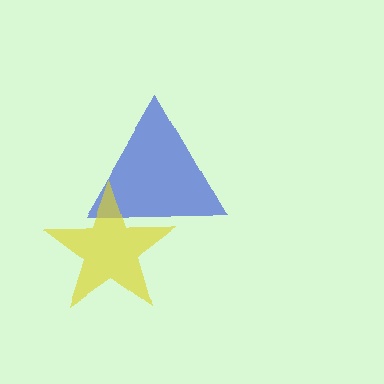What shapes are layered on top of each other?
The layered shapes are: a blue triangle, a yellow star.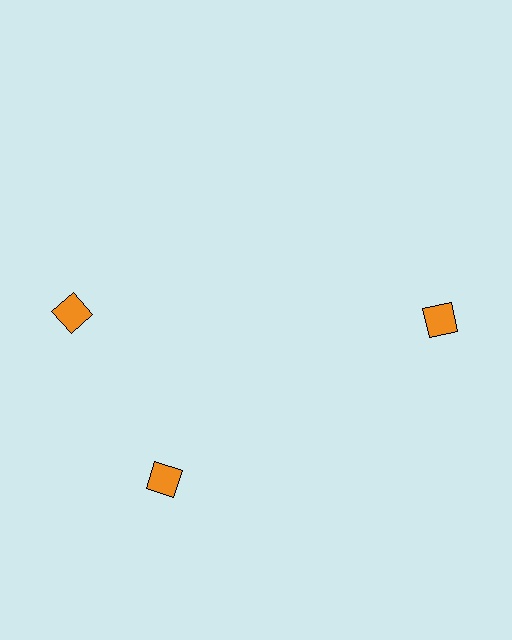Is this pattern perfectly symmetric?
No. The 3 orange diamonds are arranged in a ring, but one element near the 11 o'clock position is rotated out of alignment along the ring, breaking the 3-fold rotational symmetry.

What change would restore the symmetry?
The symmetry would be restored by rotating it back into even spacing with its neighbors so that all 3 diamonds sit at equal angles and equal distance from the center.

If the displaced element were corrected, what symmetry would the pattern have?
It would have 3-fold rotational symmetry — the pattern would map onto itself every 120 degrees.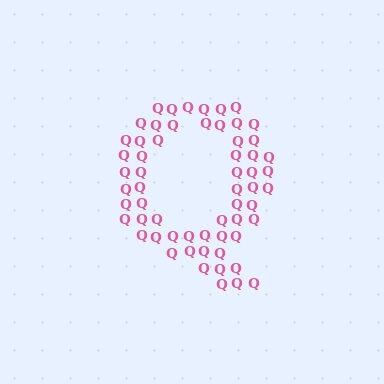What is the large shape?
The large shape is the letter Q.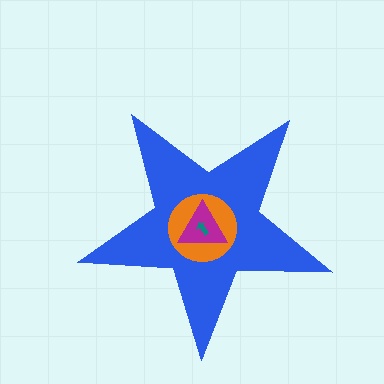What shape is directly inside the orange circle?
The magenta triangle.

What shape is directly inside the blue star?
The orange circle.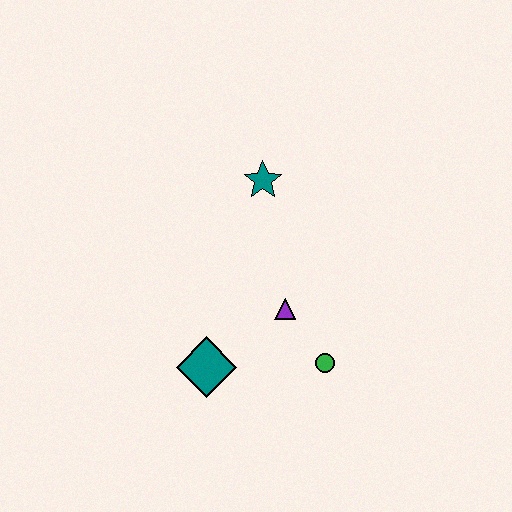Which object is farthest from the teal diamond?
The teal star is farthest from the teal diamond.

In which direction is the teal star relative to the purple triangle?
The teal star is above the purple triangle.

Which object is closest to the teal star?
The purple triangle is closest to the teal star.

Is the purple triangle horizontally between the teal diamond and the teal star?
No